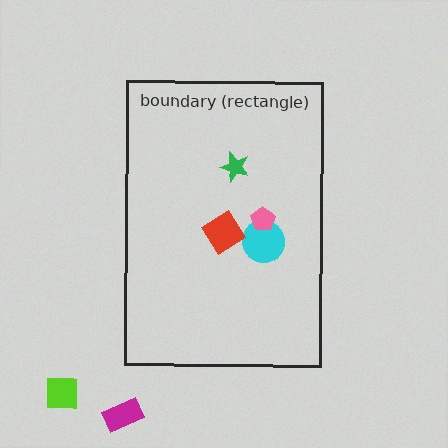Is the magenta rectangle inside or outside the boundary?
Outside.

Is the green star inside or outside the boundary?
Inside.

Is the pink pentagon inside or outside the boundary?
Inside.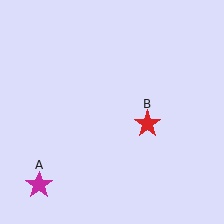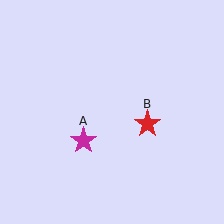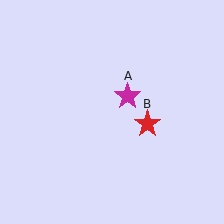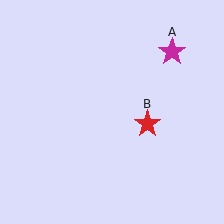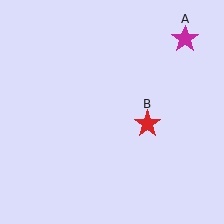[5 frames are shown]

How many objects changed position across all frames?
1 object changed position: magenta star (object A).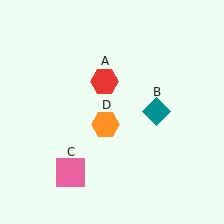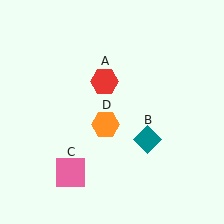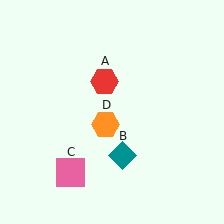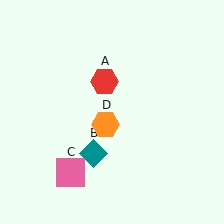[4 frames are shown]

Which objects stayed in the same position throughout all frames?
Red hexagon (object A) and pink square (object C) and orange hexagon (object D) remained stationary.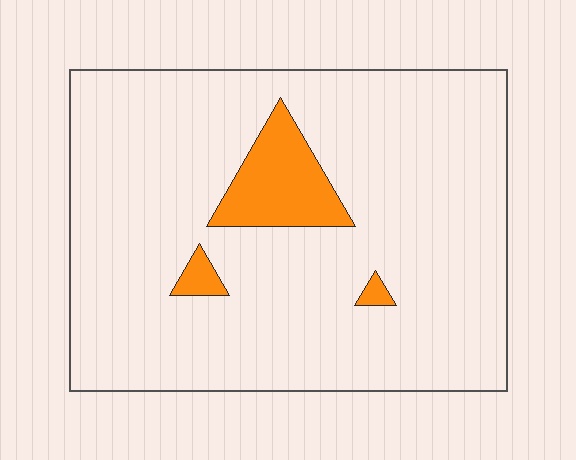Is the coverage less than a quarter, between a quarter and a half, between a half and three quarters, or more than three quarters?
Less than a quarter.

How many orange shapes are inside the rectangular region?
3.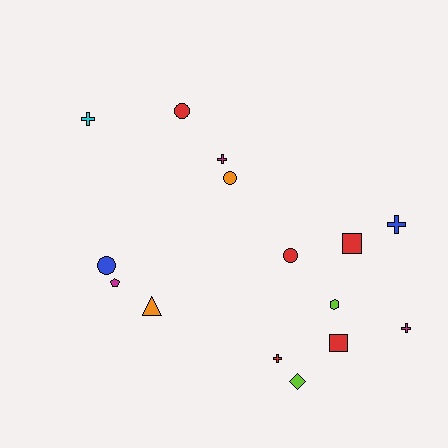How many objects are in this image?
There are 15 objects.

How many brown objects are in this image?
There are no brown objects.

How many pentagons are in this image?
There is 1 pentagon.